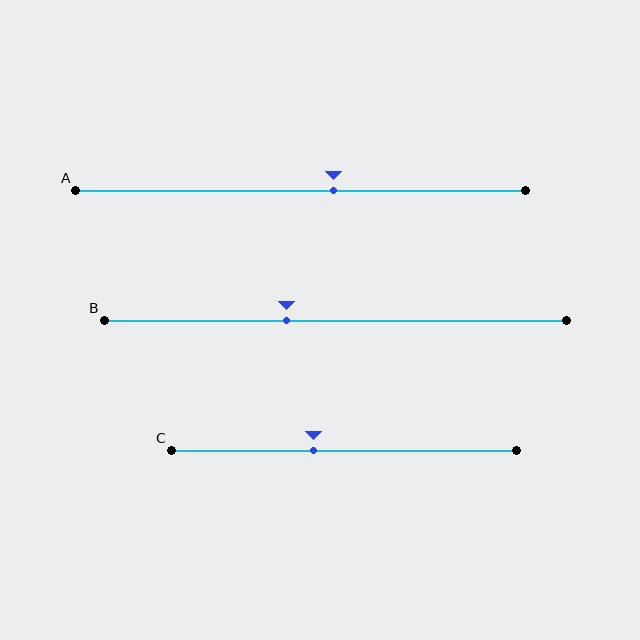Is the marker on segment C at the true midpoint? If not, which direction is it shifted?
No, the marker on segment C is shifted to the left by about 9% of the segment length.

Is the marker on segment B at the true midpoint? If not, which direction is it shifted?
No, the marker on segment B is shifted to the left by about 11% of the segment length.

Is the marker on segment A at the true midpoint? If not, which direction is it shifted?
No, the marker on segment A is shifted to the right by about 7% of the segment length.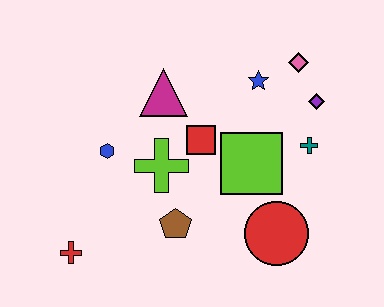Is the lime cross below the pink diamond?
Yes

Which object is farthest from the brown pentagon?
The pink diamond is farthest from the brown pentagon.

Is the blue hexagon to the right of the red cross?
Yes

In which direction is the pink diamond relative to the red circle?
The pink diamond is above the red circle.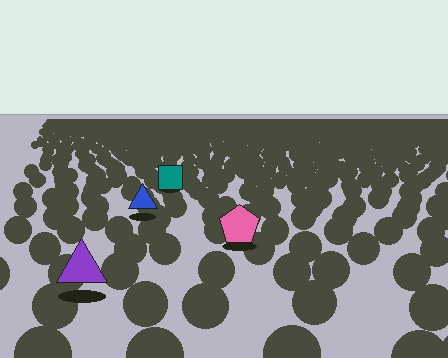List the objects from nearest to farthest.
From nearest to farthest: the purple triangle, the pink pentagon, the blue triangle, the teal square.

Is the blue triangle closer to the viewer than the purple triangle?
No. The purple triangle is closer — you can tell from the texture gradient: the ground texture is coarser near it.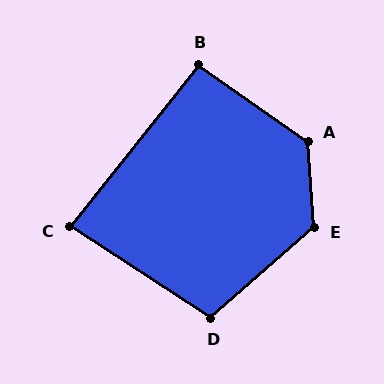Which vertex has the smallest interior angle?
C, at approximately 84 degrees.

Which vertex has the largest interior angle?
A, at approximately 128 degrees.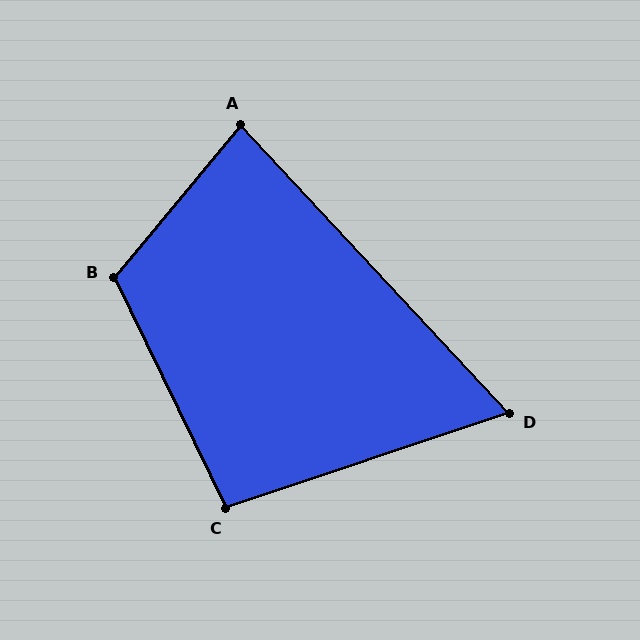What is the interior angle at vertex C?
Approximately 97 degrees (obtuse).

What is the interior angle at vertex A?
Approximately 83 degrees (acute).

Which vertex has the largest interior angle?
B, at approximately 114 degrees.